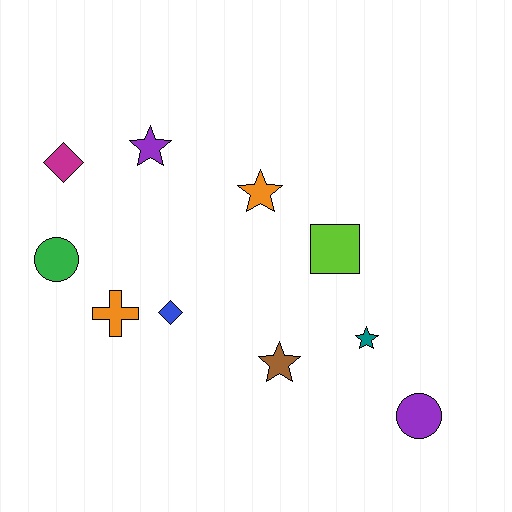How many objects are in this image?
There are 10 objects.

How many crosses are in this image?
There is 1 cross.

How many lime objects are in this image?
There is 1 lime object.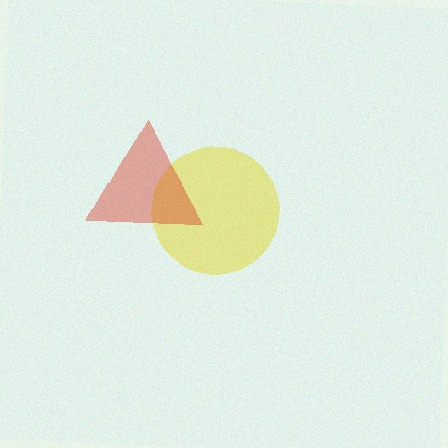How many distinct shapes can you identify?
There are 2 distinct shapes: a yellow circle, a red triangle.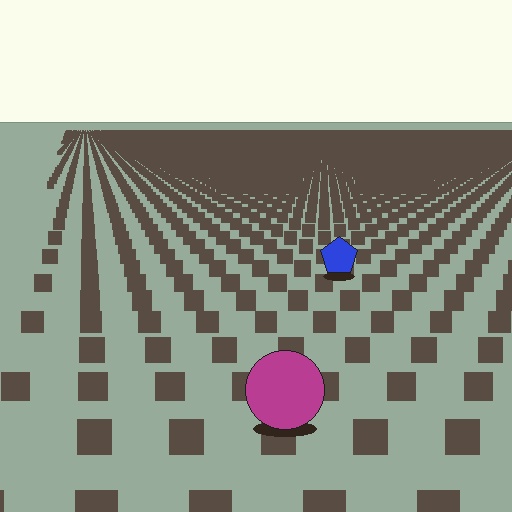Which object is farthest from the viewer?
The blue pentagon is farthest from the viewer. It appears smaller and the ground texture around it is denser.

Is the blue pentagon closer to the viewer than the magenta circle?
No. The magenta circle is closer — you can tell from the texture gradient: the ground texture is coarser near it.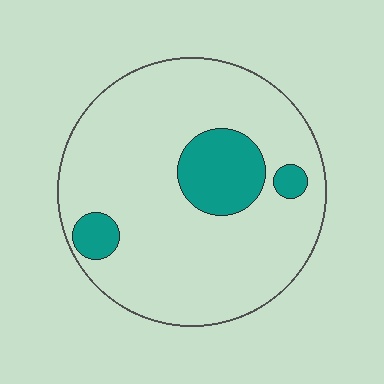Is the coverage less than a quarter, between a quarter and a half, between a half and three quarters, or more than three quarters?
Less than a quarter.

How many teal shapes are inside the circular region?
3.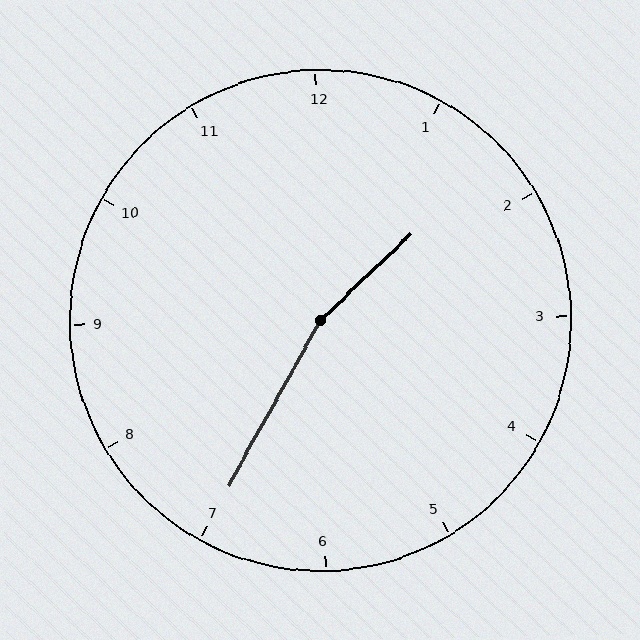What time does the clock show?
1:35.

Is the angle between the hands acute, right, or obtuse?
It is obtuse.